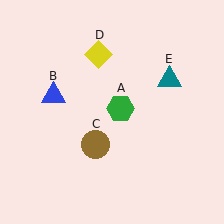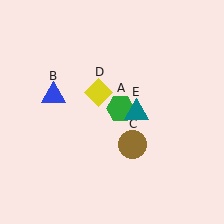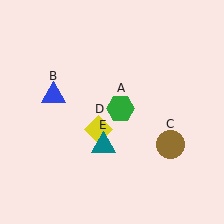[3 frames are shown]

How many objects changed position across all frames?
3 objects changed position: brown circle (object C), yellow diamond (object D), teal triangle (object E).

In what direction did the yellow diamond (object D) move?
The yellow diamond (object D) moved down.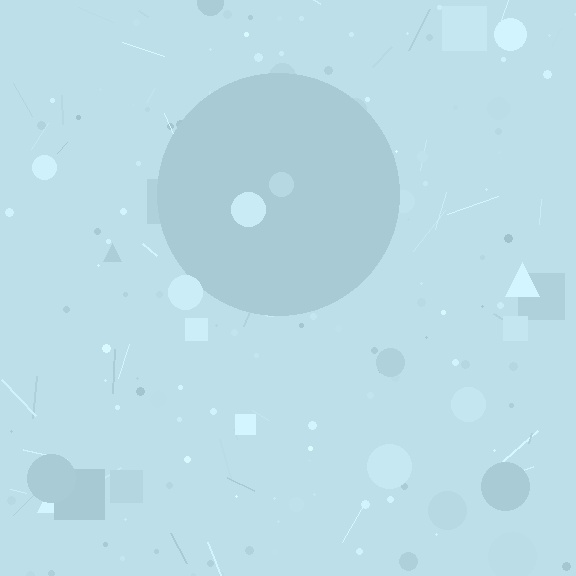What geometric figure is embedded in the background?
A circle is embedded in the background.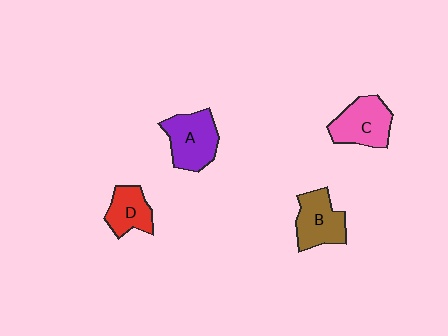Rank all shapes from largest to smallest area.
From largest to smallest: A (purple), C (pink), B (brown), D (red).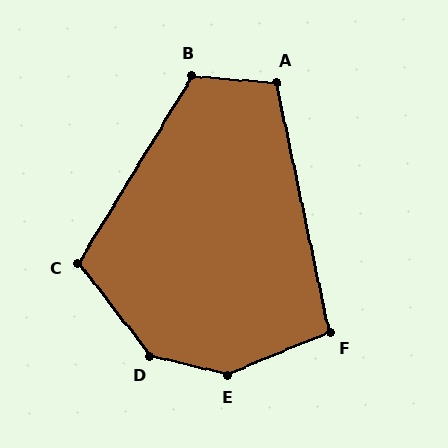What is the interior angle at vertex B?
Approximately 117 degrees (obtuse).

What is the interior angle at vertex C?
Approximately 111 degrees (obtuse).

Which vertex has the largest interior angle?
E, at approximately 143 degrees.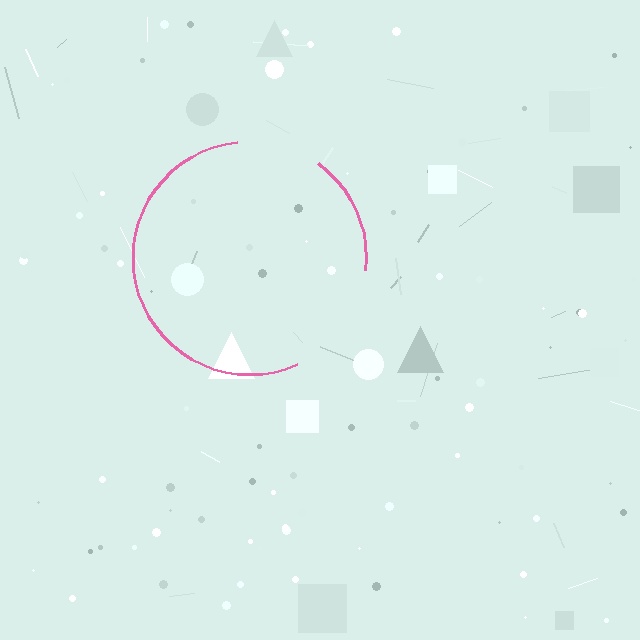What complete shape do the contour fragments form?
The contour fragments form a circle.